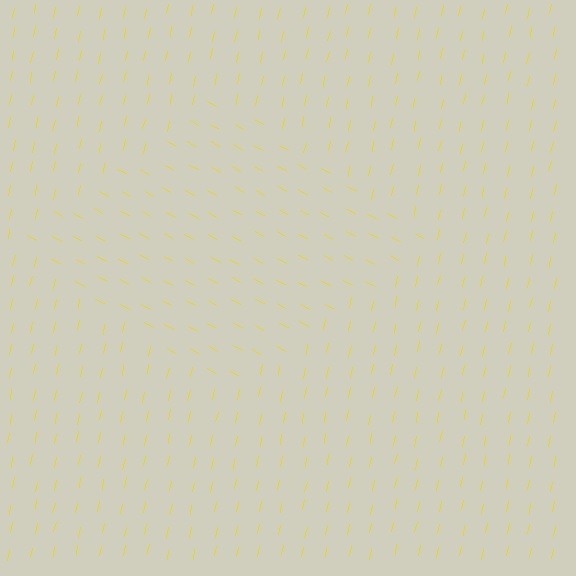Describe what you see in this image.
The image is filled with small yellow line segments. A diamond region in the image has lines oriented differently from the surrounding lines, creating a visible texture boundary.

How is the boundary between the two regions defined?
The boundary is defined purely by a change in line orientation (approximately 72 degrees difference). All lines are the same color and thickness.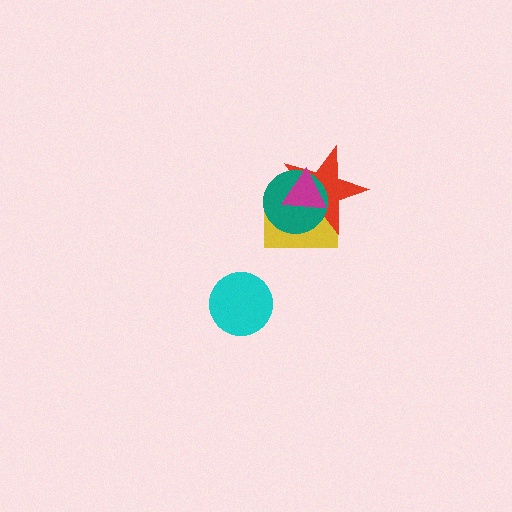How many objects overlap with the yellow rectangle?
3 objects overlap with the yellow rectangle.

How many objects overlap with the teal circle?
3 objects overlap with the teal circle.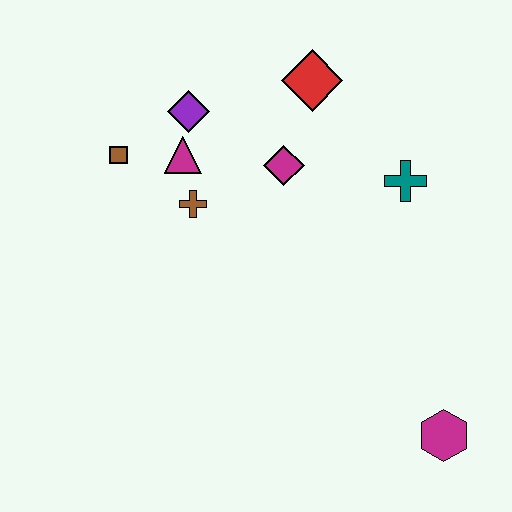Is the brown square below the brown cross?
No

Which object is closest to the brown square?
The magenta triangle is closest to the brown square.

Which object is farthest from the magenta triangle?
The magenta hexagon is farthest from the magenta triangle.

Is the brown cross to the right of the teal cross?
No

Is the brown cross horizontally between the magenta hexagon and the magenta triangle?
Yes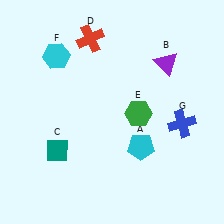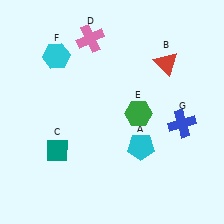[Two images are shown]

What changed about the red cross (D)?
In Image 1, D is red. In Image 2, it changed to pink.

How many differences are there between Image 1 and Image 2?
There are 2 differences between the two images.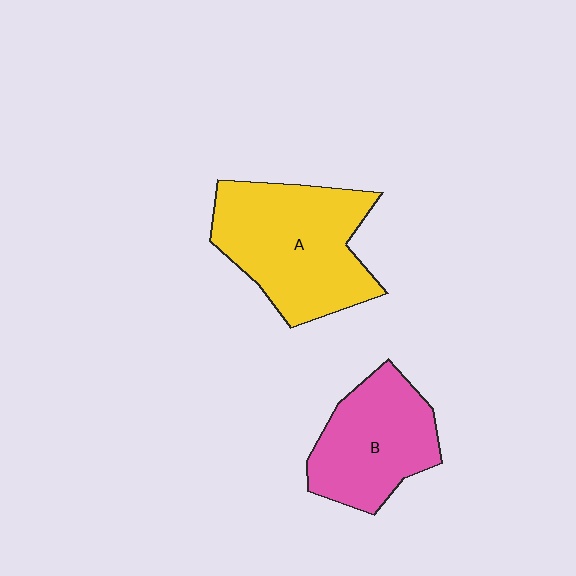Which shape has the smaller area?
Shape B (pink).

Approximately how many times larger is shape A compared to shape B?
Approximately 1.4 times.